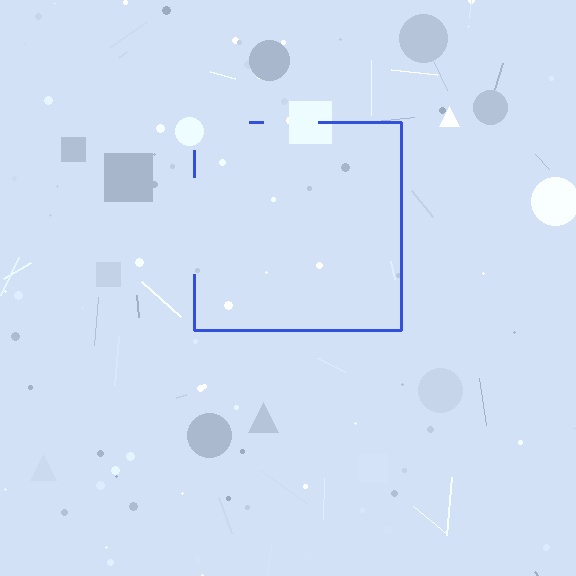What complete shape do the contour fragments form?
The contour fragments form a square.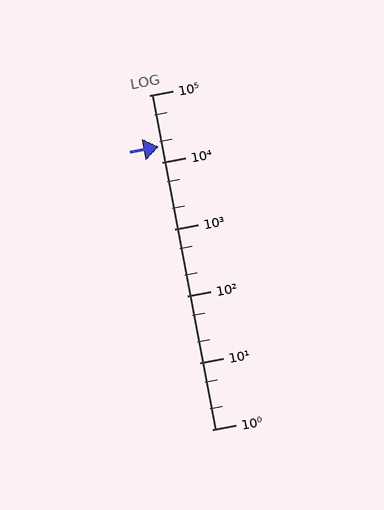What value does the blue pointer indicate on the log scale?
The pointer indicates approximately 17000.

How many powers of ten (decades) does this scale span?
The scale spans 5 decades, from 1 to 100000.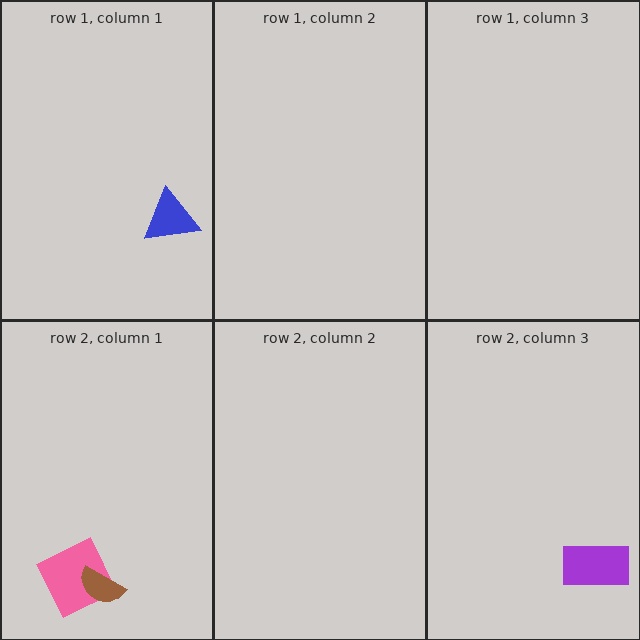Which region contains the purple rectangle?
The row 2, column 3 region.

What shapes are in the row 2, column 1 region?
The pink square, the brown semicircle.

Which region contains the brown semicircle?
The row 2, column 1 region.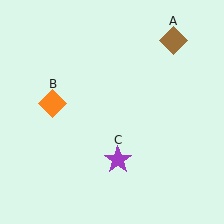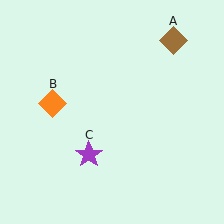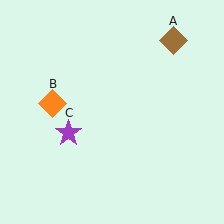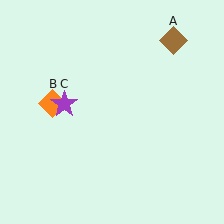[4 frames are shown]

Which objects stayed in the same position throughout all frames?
Brown diamond (object A) and orange diamond (object B) remained stationary.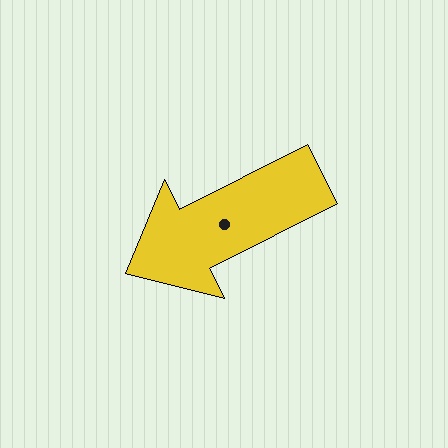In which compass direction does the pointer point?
Southwest.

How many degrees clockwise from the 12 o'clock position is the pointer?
Approximately 243 degrees.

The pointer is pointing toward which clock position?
Roughly 8 o'clock.